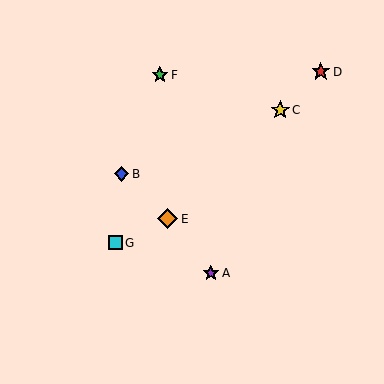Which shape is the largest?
The orange diamond (labeled E) is the largest.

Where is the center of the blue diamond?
The center of the blue diamond is at (122, 174).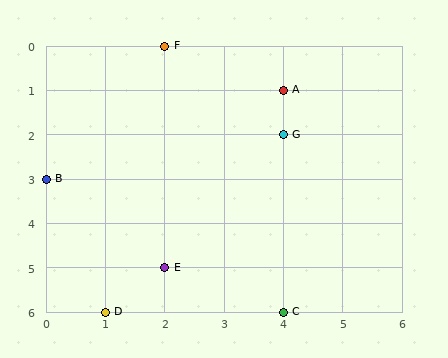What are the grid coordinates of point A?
Point A is at grid coordinates (4, 1).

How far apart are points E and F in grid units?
Points E and F are 5 rows apart.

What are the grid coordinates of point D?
Point D is at grid coordinates (1, 6).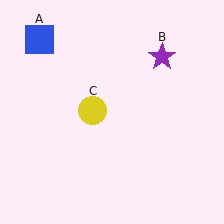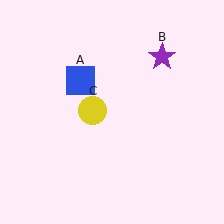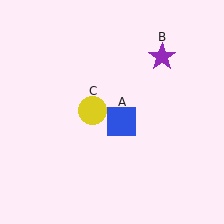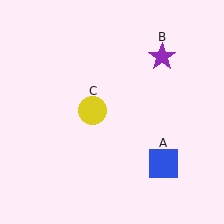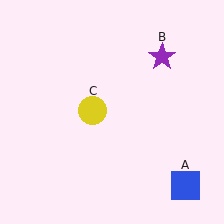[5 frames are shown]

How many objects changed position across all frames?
1 object changed position: blue square (object A).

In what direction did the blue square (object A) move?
The blue square (object A) moved down and to the right.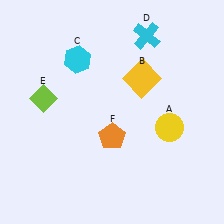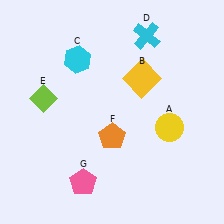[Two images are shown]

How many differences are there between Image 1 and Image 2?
There is 1 difference between the two images.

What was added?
A pink pentagon (G) was added in Image 2.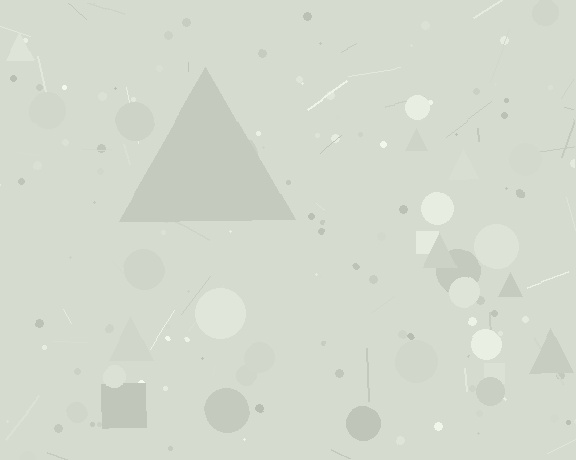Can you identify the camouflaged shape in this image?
The camouflaged shape is a triangle.